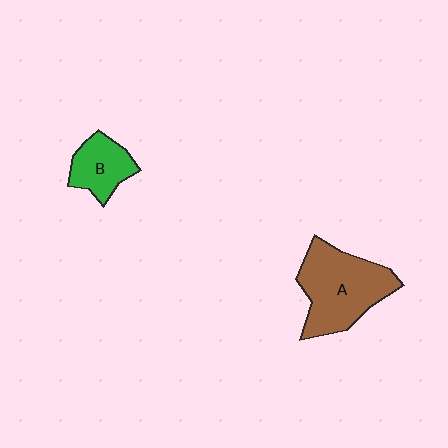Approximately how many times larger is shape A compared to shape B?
Approximately 2.0 times.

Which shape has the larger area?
Shape A (brown).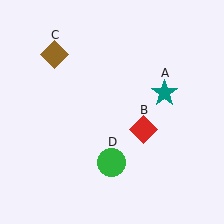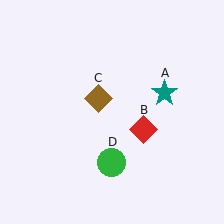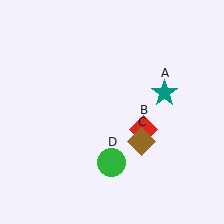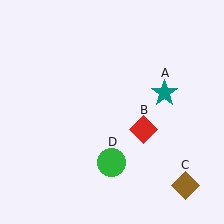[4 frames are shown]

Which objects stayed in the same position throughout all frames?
Teal star (object A) and red diamond (object B) and green circle (object D) remained stationary.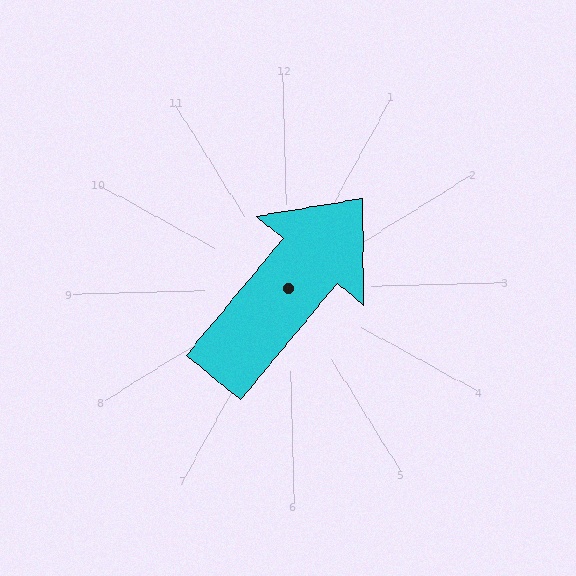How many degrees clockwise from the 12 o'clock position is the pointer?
Approximately 41 degrees.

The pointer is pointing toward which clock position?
Roughly 1 o'clock.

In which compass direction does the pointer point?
Northeast.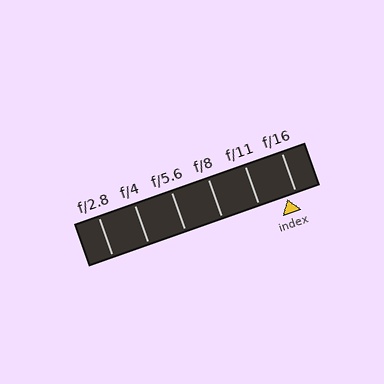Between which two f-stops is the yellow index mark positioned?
The index mark is between f/11 and f/16.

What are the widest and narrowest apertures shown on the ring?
The widest aperture shown is f/2.8 and the narrowest is f/16.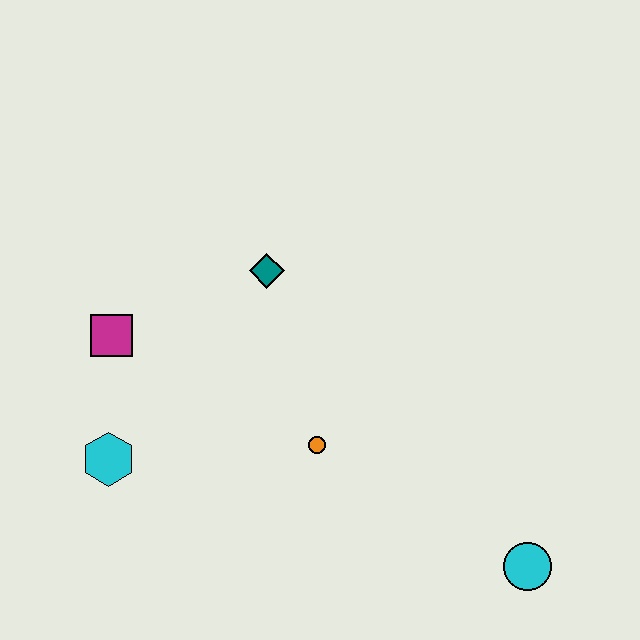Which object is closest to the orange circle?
The teal diamond is closest to the orange circle.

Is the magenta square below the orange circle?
No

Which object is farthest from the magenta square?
The cyan circle is farthest from the magenta square.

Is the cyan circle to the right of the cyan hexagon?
Yes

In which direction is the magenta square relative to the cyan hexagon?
The magenta square is above the cyan hexagon.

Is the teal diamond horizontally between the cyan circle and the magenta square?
Yes